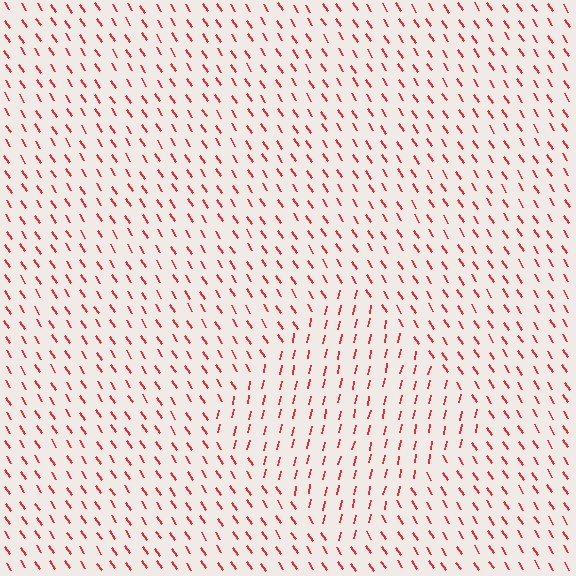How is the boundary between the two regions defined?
The boundary is defined purely by a change in line orientation (approximately 45 degrees difference). All lines are the same color and thickness.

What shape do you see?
I see a diamond.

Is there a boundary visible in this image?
Yes, there is a texture boundary formed by a change in line orientation.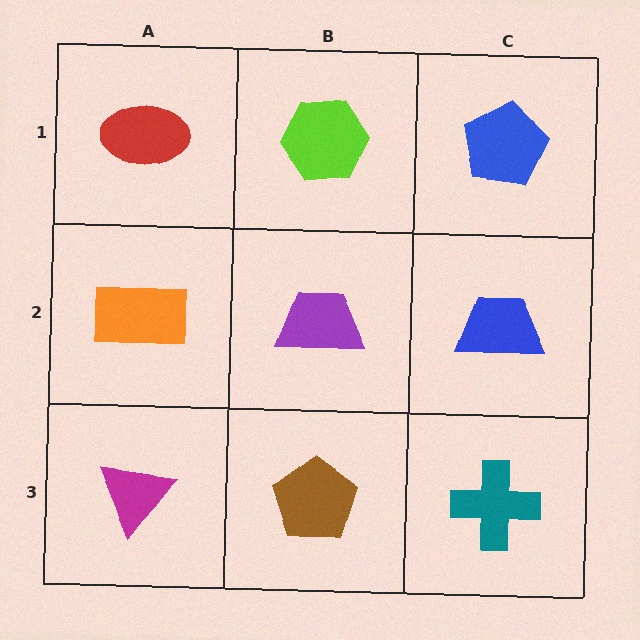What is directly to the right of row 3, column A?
A brown pentagon.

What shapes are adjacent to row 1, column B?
A purple trapezoid (row 2, column B), a red ellipse (row 1, column A), a blue pentagon (row 1, column C).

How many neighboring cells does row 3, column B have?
3.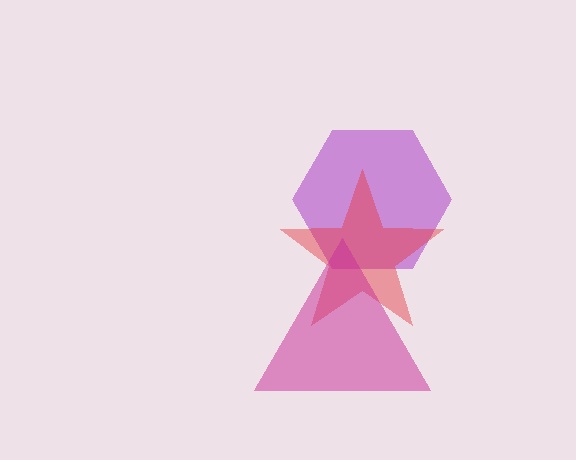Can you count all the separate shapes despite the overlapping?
Yes, there are 3 separate shapes.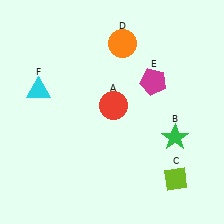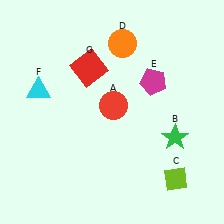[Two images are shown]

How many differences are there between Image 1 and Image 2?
There is 1 difference between the two images.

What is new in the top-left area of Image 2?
A red square (G) was added in the top-left area of Image 2.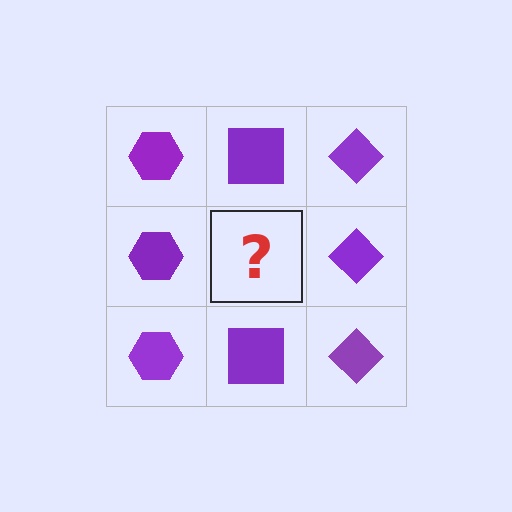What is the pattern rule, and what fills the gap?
The rule is that each column has a consistent shape. The gap should be filled with a purple square.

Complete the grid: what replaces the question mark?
The question mark should be replaced with a purple square.